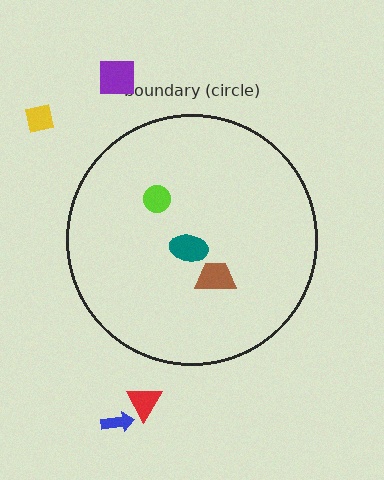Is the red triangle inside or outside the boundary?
Outside.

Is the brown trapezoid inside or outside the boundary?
Inside.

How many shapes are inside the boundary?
3 inside, 4 outside.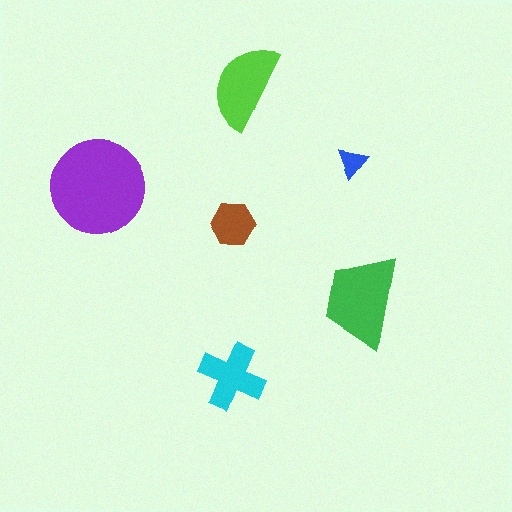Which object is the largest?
The purple circle.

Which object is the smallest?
The blue triangle.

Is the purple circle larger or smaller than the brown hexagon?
Larger.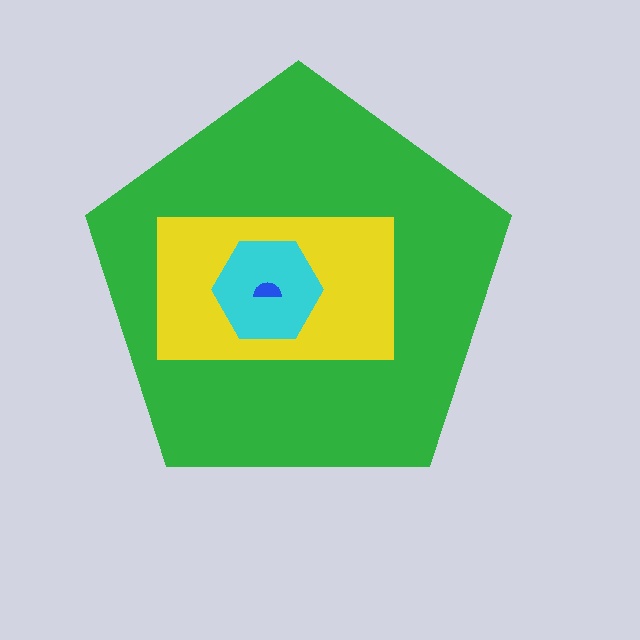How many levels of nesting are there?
4.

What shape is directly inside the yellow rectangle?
The cyan hexagon.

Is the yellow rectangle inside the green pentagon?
Yes.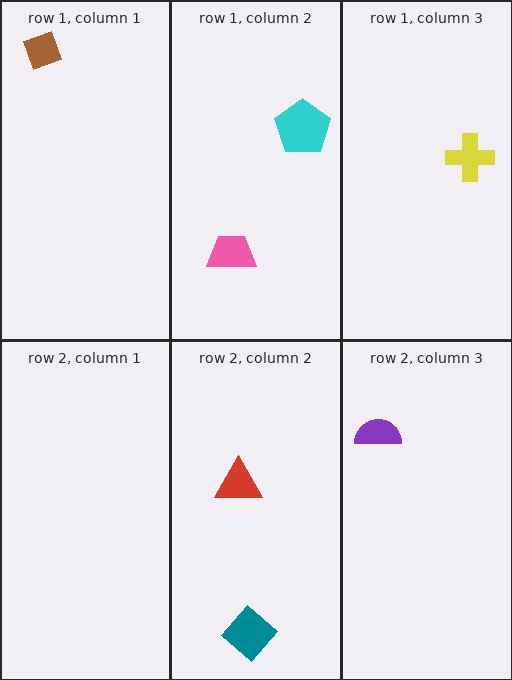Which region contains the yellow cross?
The row 1, column 3 region.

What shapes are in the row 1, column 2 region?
The pink trapezoid, the cyan pentagon.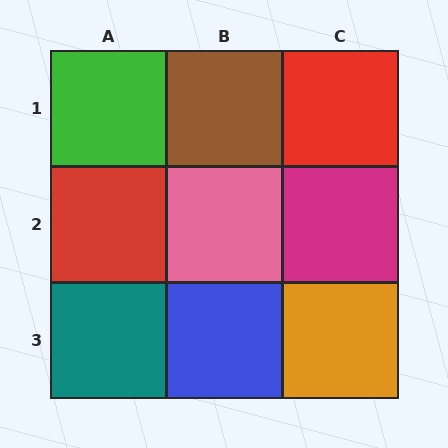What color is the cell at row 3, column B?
Blue.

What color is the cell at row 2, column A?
Red.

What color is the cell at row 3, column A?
Teal.